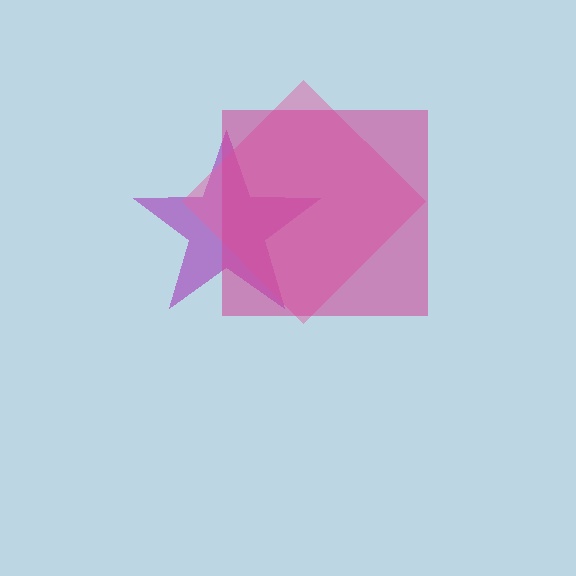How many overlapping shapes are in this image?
There are 3 overlapping shapes in the image.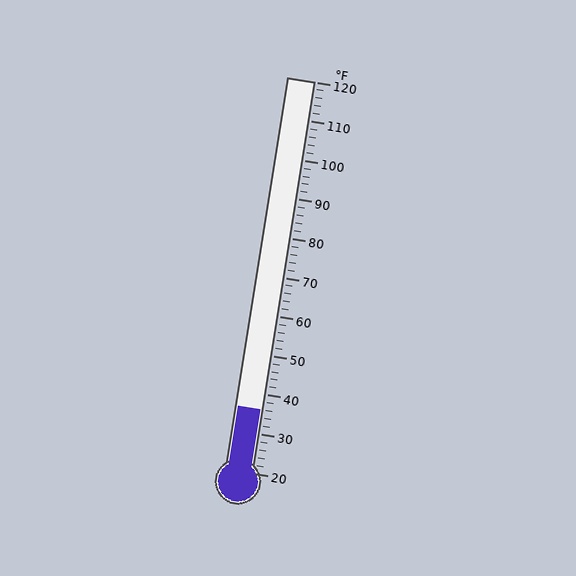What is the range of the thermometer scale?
The thermometer scale ranges from 20°F to 120°F.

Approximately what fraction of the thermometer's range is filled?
The thermometer is filled to approximately 15% of its range.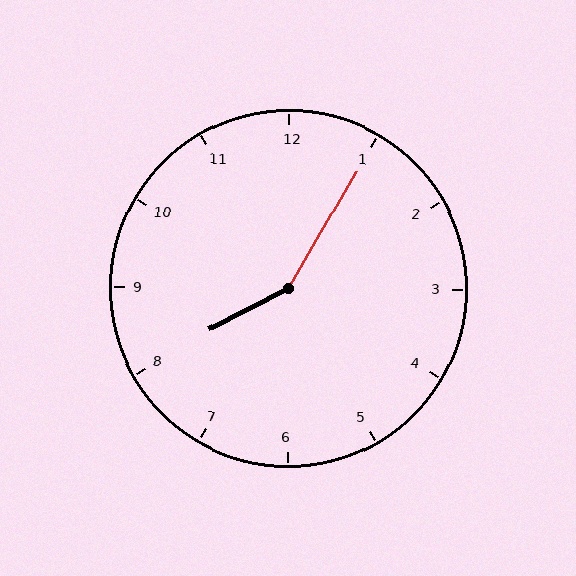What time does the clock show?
8:05.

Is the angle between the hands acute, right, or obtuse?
It is obtuse.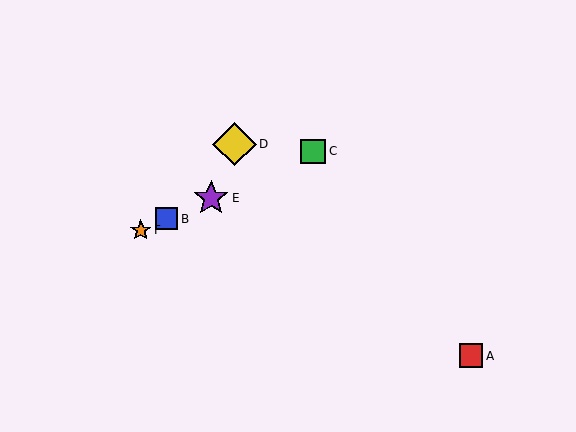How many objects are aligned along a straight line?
4 objects (B, C, E, F) are aligned along a straight line.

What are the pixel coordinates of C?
Object C is at (313, 152).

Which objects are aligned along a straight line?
Objects B, C, E, F are aligned along a straight line.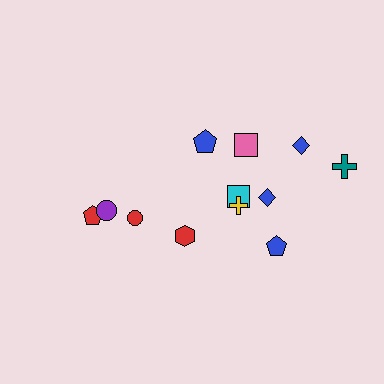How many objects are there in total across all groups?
There are 12 objects.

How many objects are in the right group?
There are 8 objects.